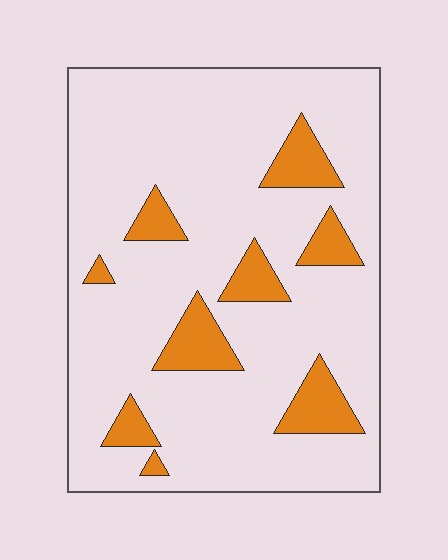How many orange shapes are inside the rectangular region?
9.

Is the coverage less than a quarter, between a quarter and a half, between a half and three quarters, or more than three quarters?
Less than a quarter.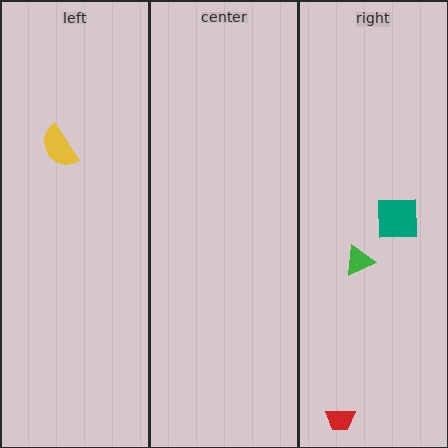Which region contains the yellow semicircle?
The left region.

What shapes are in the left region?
The yellow semicircle.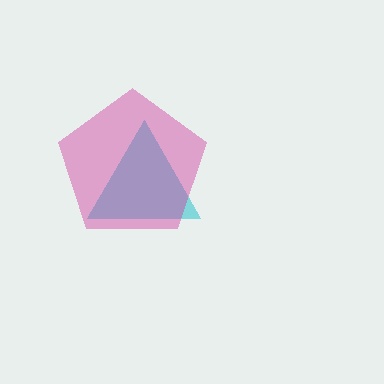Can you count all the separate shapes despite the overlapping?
Yes, there are 2 separate shapes.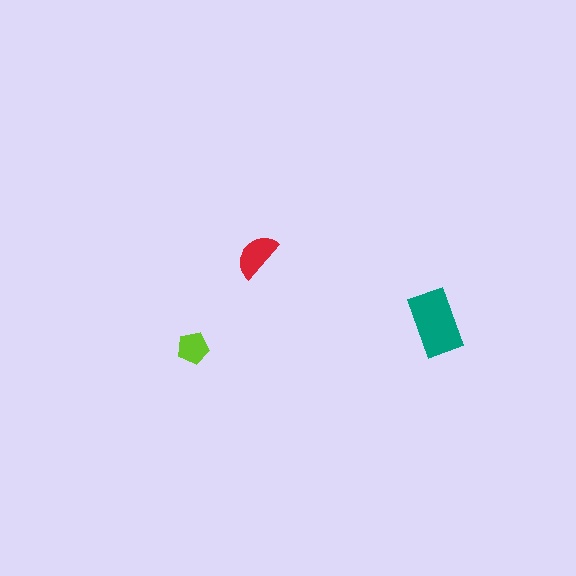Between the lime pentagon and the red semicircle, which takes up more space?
The red semicircle.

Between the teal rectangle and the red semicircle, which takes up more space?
The teal rectangle.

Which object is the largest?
The teal rectangle.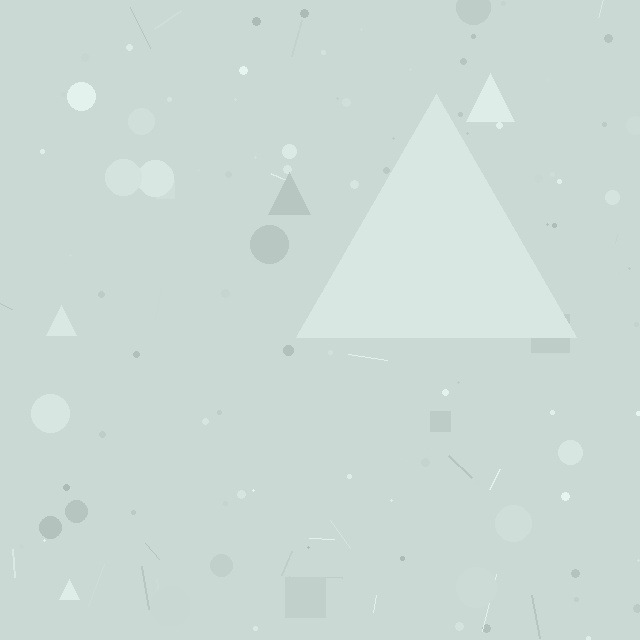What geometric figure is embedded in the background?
A triangle is embedded in the background.